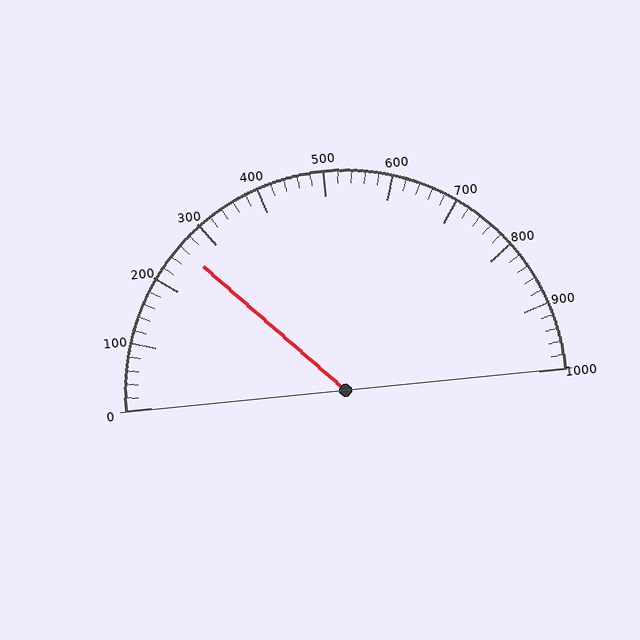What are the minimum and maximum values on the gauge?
The gauge ranges from 0 to 1000.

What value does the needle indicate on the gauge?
The needle indicates approximately 260.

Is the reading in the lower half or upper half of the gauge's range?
The reading is in the lower half of the range (0 to 1000).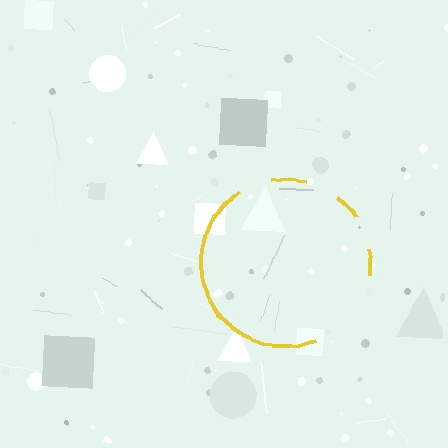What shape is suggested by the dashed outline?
The dashed outline suggests a circle.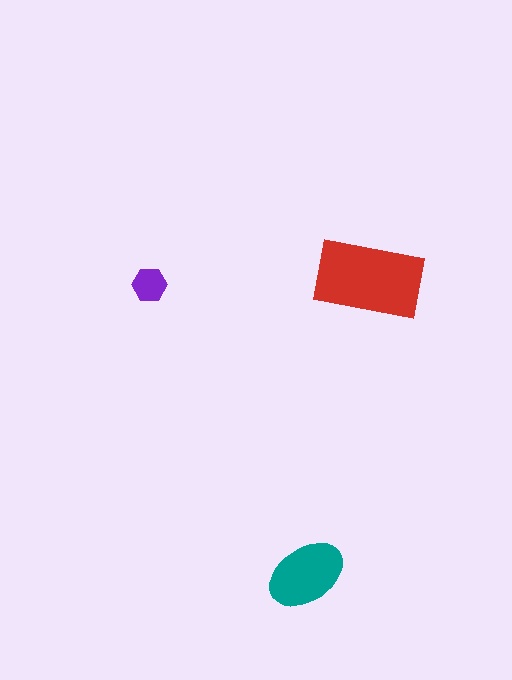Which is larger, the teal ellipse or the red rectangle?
The red rectangle.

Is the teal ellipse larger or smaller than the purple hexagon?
Larger.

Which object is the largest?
The red rectangle.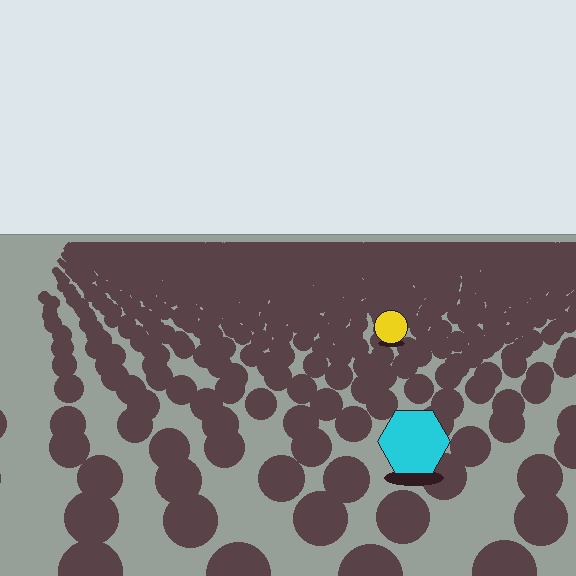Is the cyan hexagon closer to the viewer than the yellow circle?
Yes. The cyan hexagon is closer — you can tell from the texture gradient: the ground texture is coarser near it.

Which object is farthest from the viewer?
The yellow circle is farthest from the viewer. It appears smaller and the ground texture around it is denser.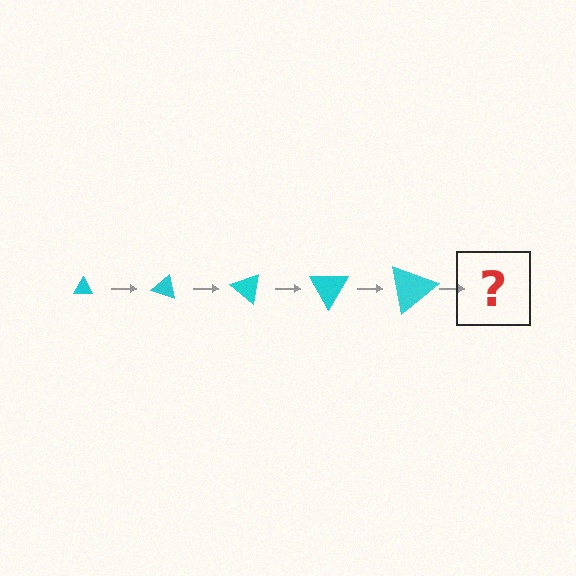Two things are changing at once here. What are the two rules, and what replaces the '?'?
The two rules are that the triangle grows larger each step and it rotates 20 degrees each step. The '?' should be a triangle, larger than the previous one and rotated 100 degrees from the start.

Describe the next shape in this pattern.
It should be a triangle, larger than the previous one and rotated 100 degrees from the start.